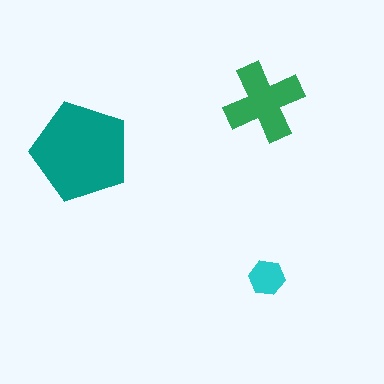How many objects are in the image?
There are 3 objects in the image.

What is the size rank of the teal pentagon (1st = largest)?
1st.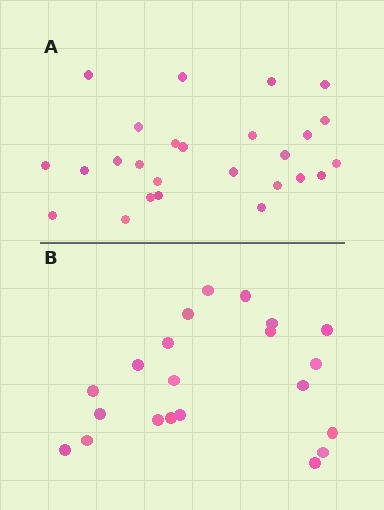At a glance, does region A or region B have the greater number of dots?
Region A (the top region) has more dots.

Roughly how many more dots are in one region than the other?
Region A has about 5 more dots than region B.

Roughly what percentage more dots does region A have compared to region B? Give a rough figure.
About 25% more.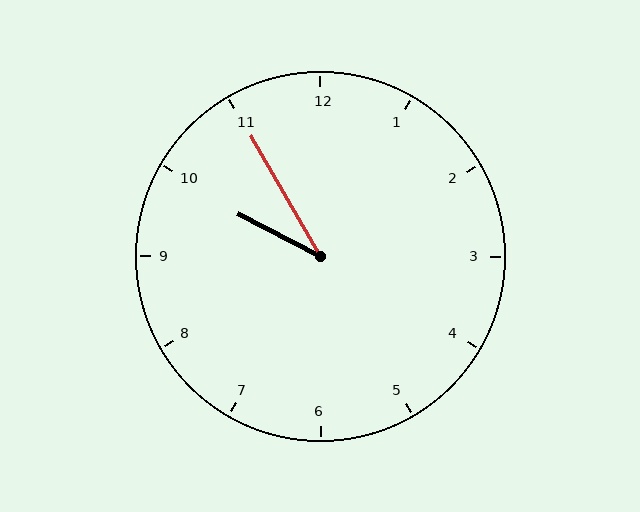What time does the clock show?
9:55.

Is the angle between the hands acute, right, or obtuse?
It is acute.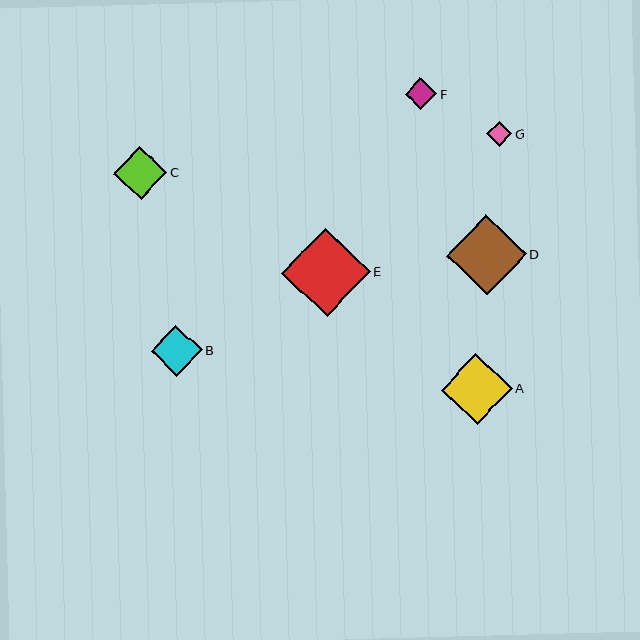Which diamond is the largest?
Diamond E is the largest with a size of approximately 88 pixels.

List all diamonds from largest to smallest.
From largest to smallest: E, D, A, C, B, F, G.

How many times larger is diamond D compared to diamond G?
Diamond D is approximately 3.2 times the size of diamond G.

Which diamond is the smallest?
Diamond G is the smallest with a size of approximately 25 pixels.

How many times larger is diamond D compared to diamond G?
Diamond D is approximately 3.2 times the size of diamond G.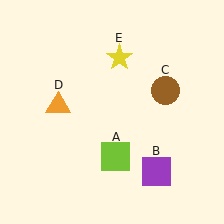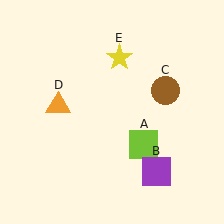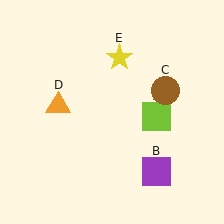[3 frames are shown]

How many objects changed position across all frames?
1 object changed position: lime square (object A).